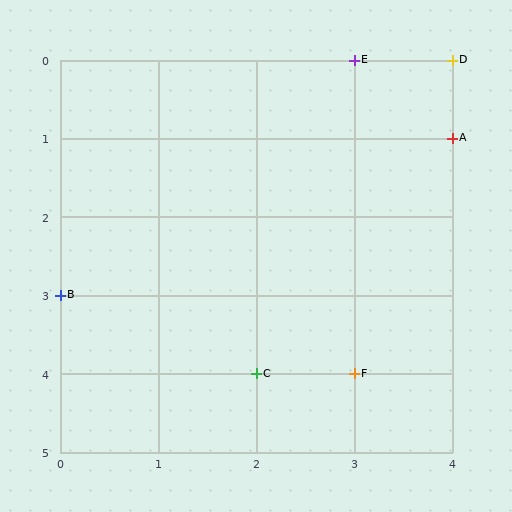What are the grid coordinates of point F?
Point F is at grid coordinates (3, 4).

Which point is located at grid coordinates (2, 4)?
Point C is at (2, 4).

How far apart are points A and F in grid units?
Points A and F are 1 column and 3 rows apart (about 3.2 grid units diagonally).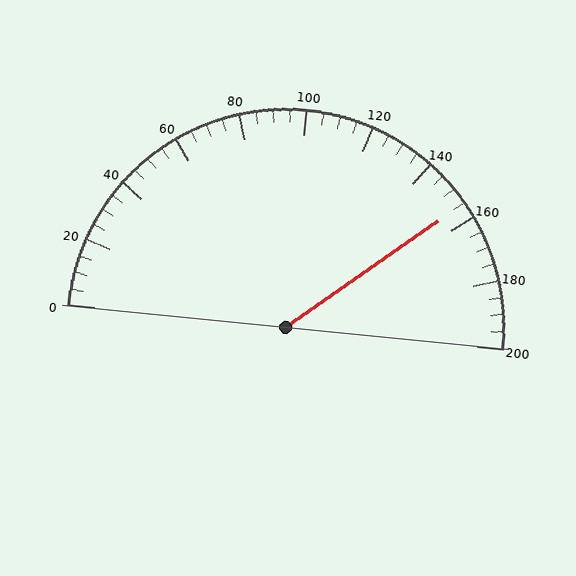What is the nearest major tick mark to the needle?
The nearest major tick mark is 160.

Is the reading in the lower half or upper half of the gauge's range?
The reading is in the upper half of the range (0 to 200).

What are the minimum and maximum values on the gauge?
The gauge ranges from 0 to 200.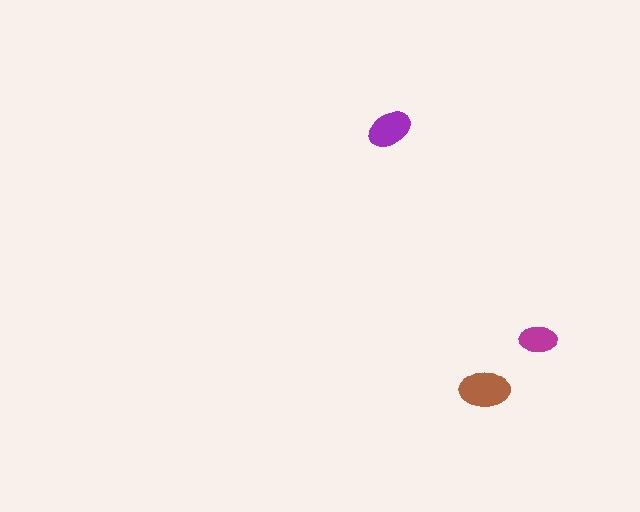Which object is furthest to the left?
The purple ellipse is leftmost.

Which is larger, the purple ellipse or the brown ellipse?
The brown one.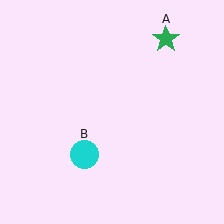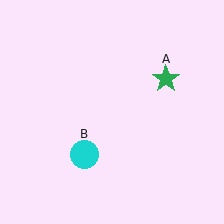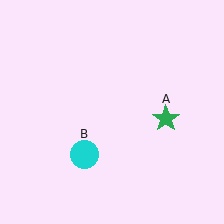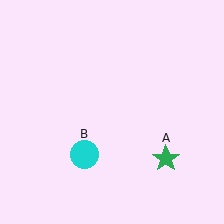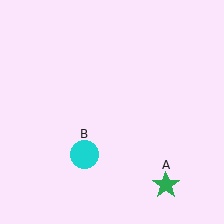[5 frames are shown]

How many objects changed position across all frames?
1 object changed position: green star (object A).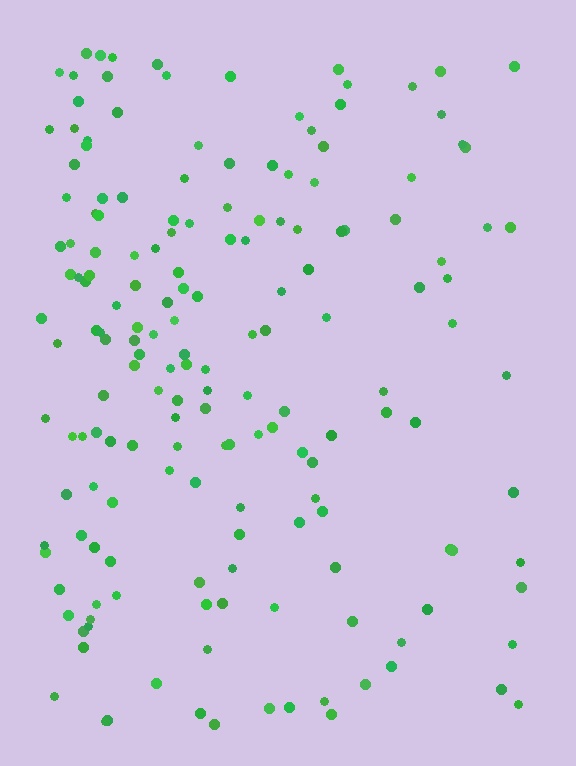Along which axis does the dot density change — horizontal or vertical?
Horizontal.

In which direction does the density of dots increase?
From right to left, with the left side densest.